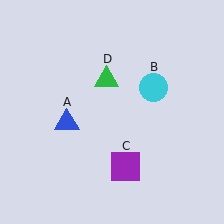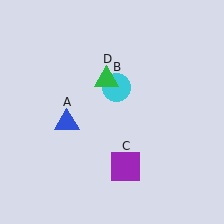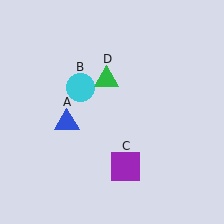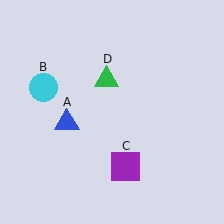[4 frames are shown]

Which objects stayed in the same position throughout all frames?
Blue triangle (object A) and purple square (object C) and green triangle (object D) remained stationary.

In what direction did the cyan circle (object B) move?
The cyan circle (object B) moved left.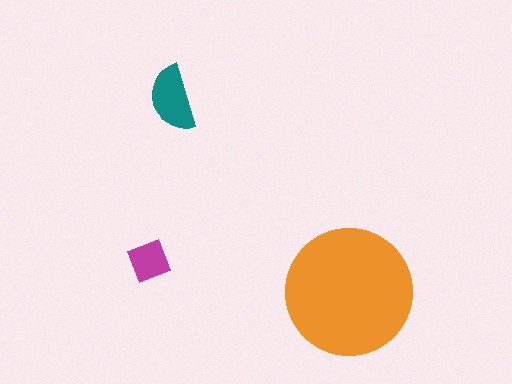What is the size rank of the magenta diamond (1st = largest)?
3rd.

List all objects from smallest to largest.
The magenta diamond, the teal semicircle, the orange circle.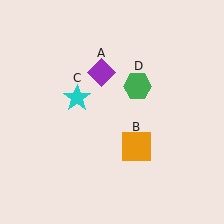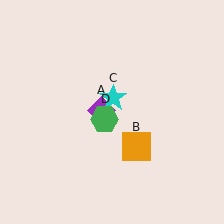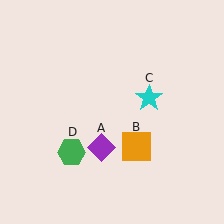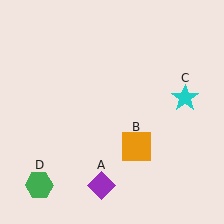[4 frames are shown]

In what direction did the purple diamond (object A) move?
The purple diamond (object A) moved down.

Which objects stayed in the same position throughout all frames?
Orange square (object B) remained stationary.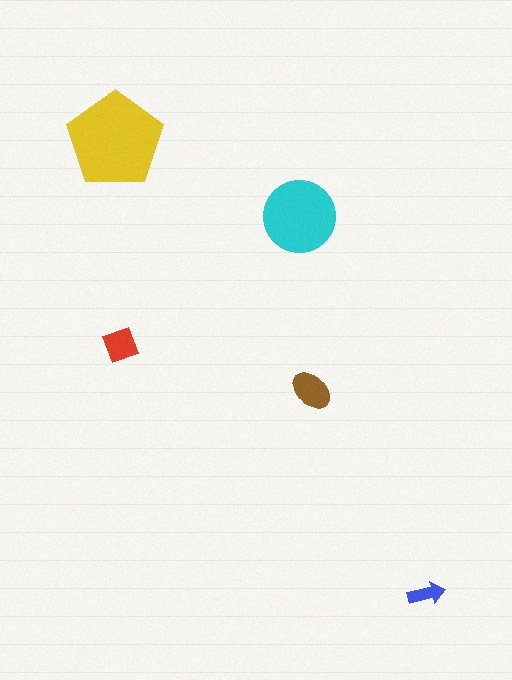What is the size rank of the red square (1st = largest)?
4th.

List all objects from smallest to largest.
The blue arrow, the red square, the brown ellipse, the cyan circle, the yellow pentagon.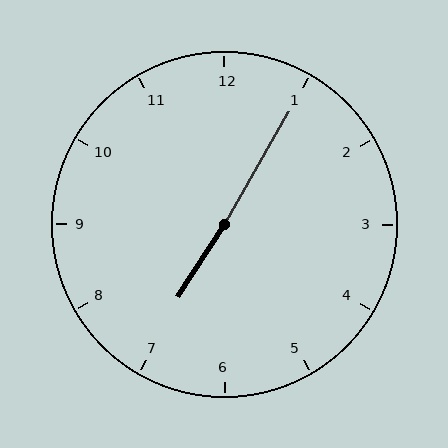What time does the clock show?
7:05.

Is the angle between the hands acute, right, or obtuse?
It is obtuse.